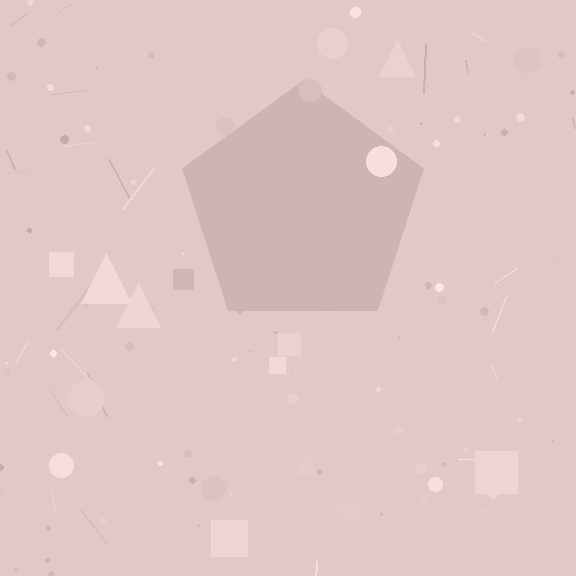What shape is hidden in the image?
A pentagon is hidden in the image.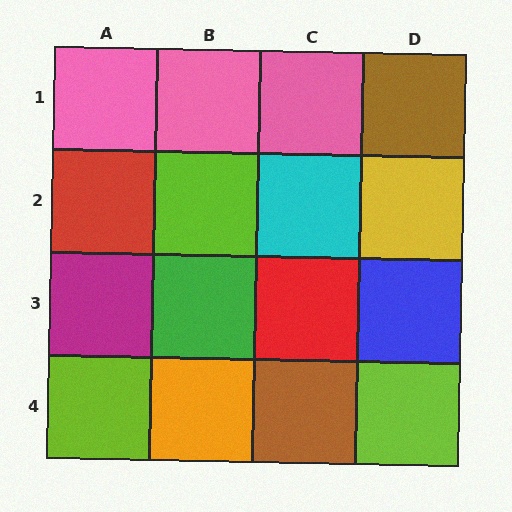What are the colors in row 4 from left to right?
Lime, orange, brown, lime.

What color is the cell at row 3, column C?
Red.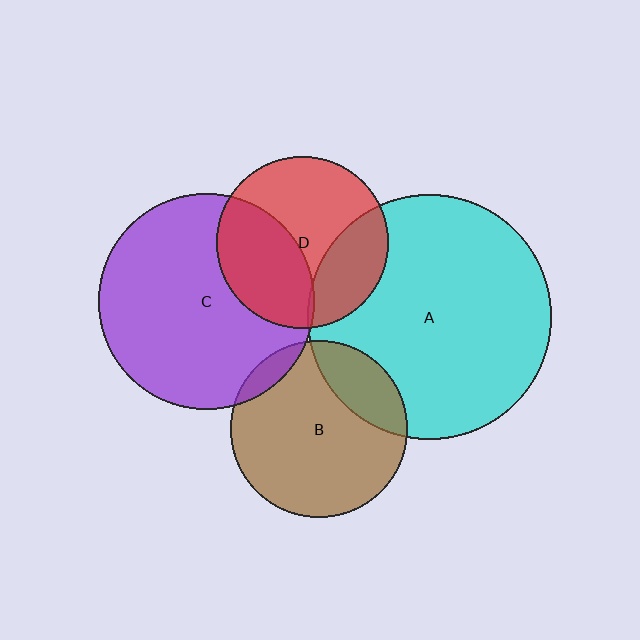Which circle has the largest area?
Circle A (cyan).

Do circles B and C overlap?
Yes.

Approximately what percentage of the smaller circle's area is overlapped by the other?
Approximately 5%.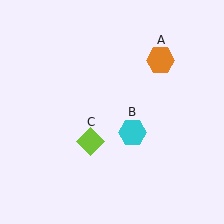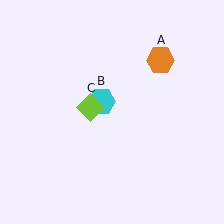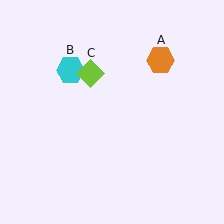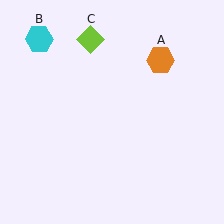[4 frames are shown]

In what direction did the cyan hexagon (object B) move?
The cyan hexagon (object B) moved up and to the left.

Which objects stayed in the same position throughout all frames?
Orange hexagon (object A) remained stationary.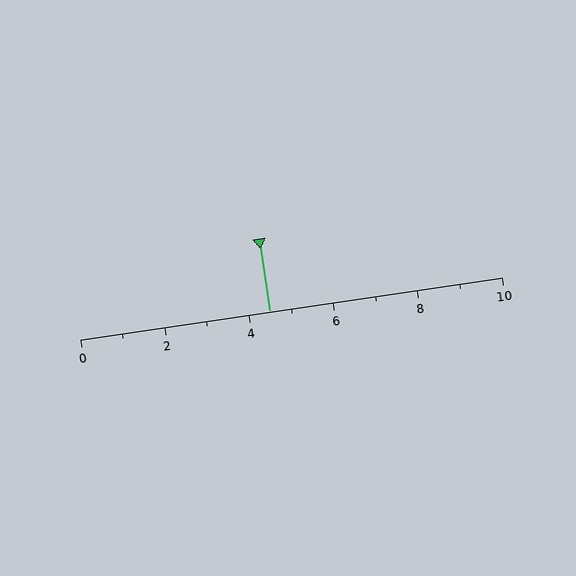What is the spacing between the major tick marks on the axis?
The major ticks are spaced 2 apart.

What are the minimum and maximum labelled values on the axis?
The axis runs from 0 to 10.